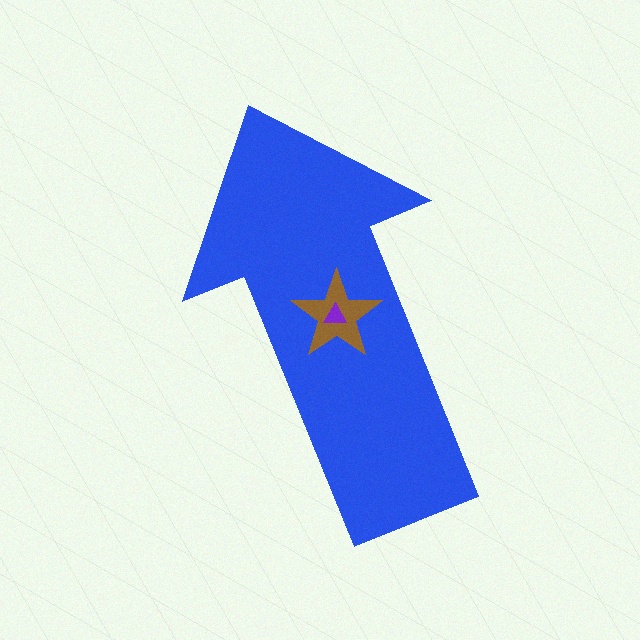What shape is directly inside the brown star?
The purple triangle.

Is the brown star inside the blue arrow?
Yes.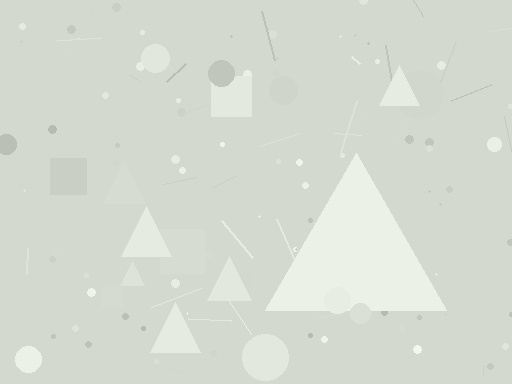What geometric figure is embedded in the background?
A triangle is embedded in the background.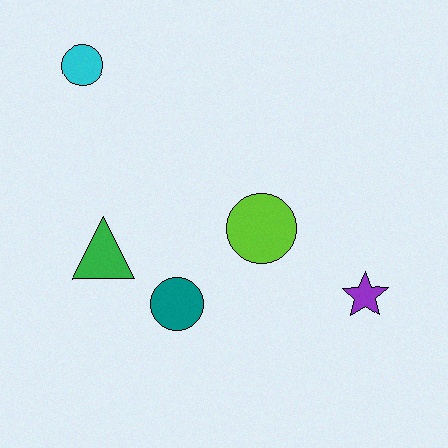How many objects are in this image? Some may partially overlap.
There are 5 objects.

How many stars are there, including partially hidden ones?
There is 1 star.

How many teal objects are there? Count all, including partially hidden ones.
There is 1 teal object.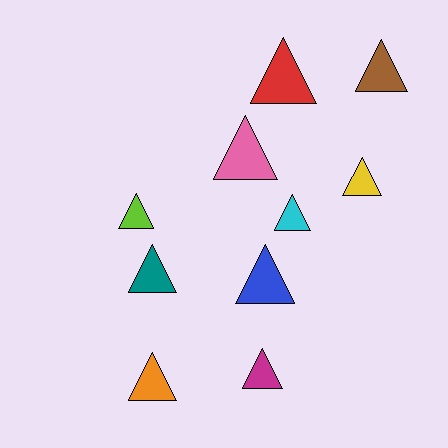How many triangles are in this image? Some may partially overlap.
There are 10 triangles.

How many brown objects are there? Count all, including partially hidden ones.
There is 1 brown object.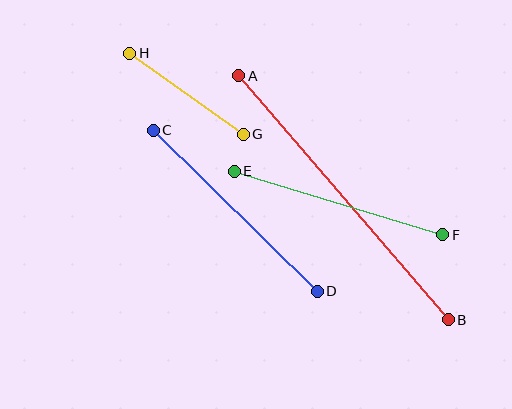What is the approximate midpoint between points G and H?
The midpoint is at approximately (187, 94) pixels.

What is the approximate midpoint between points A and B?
The midpoint is at approximately (344, 198) pixels.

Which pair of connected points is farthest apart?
Points A and B are farthest apart.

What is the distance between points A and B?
The distance is approximately 321 pixels.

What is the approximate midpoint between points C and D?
The midpoint is at approximately (235, 211) pixels.